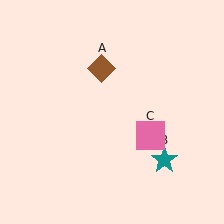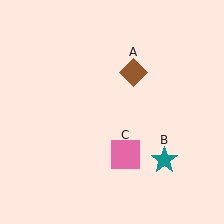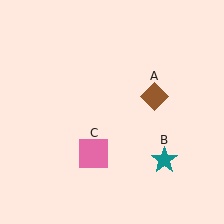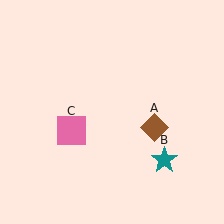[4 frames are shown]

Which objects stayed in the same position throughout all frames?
Teal star (object B) remained stationary.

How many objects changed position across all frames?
2 objects changed position: brown diamond (object A), pink square (object C).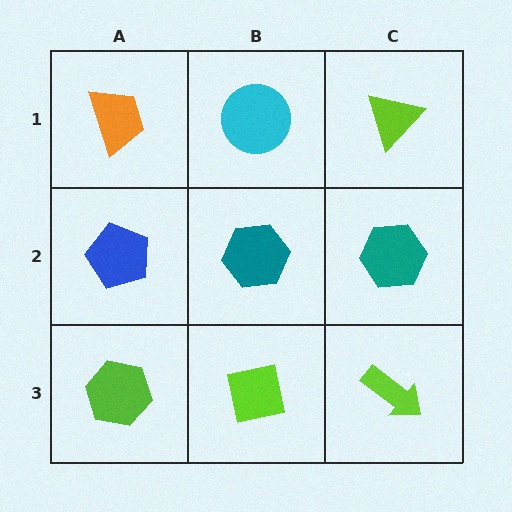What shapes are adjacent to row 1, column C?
A teal hexagon (row 2, column C), a cyan circle (row 1, column B).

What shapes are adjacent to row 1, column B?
A teal hexagon (row 2, column B), an orange trapezoid (row 1, column A), a lime triangle (row 1, column C).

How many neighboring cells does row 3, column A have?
2.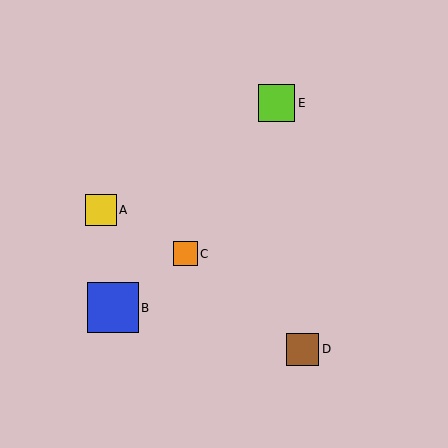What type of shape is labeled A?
Shape A is a yellow square.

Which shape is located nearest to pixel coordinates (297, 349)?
The brown square (labeled D) at (303, 349) is nearest to that location.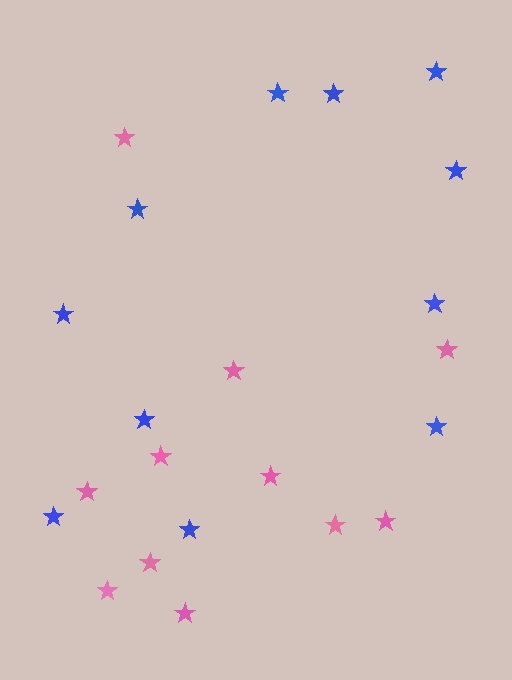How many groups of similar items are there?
There are 2 groups: one group of pink stars (11) and one group of blue stars (11).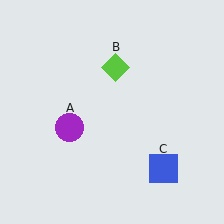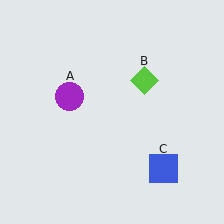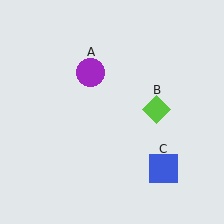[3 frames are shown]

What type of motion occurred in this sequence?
The purple circle (object A), lime diamond (object B) rotated clockwise around the center of the scene.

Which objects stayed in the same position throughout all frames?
Blue square (object C) remained stationary.